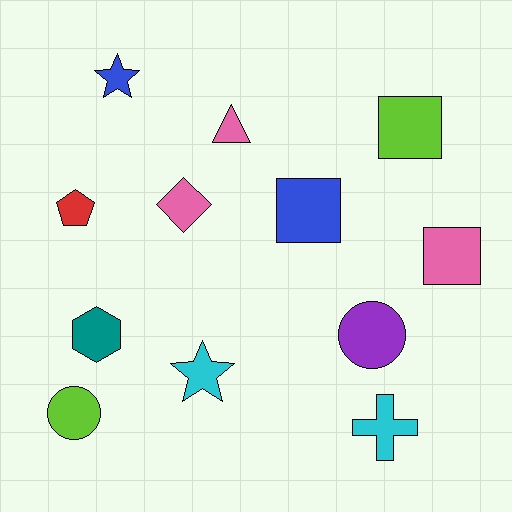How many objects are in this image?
There are 12 objects.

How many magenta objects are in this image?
There are no magenta objects.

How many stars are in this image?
There are 2 stars.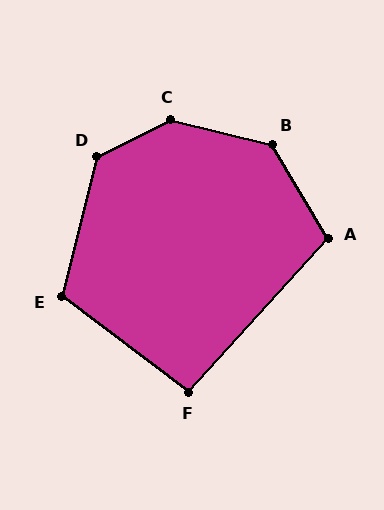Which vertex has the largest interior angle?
C, at approximately 140 degrees.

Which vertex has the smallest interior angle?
F, at approximately 95 degrees.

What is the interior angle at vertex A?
Approximately 107 degrees (obtuse).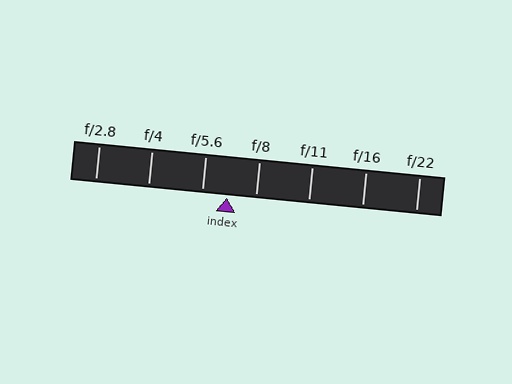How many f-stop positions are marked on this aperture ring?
There are 7 f-stop positions marked.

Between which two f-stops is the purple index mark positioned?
The index mark is between f/5.6 and f/8.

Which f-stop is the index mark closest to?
The index mark is closest to f/5.6.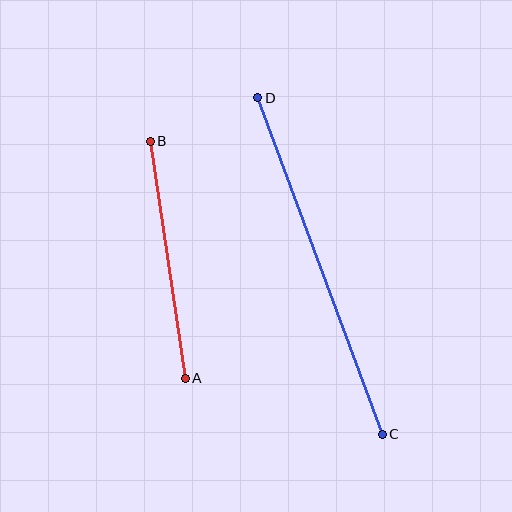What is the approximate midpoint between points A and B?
The midpoint is at approximately (168, 260) pixels.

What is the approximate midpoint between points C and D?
The midpoint is at approximately (320, 266) pixels.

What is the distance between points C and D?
The distance is approximately 359 pixels.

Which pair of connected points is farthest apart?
Points C and D are farthest apart.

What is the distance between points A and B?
The distance is approximately 240 pixels.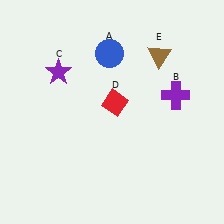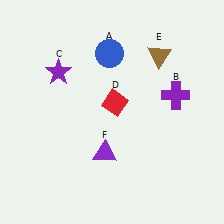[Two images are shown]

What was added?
A purple triangle (F) was added in Image 2.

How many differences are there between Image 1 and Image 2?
There is 1 difference between the two images.